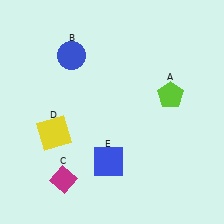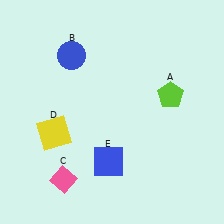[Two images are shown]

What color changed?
The diamond (C) changed from magenta in Image 1 to pink in Image 2.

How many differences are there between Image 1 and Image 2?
There is 1 difference between the two images.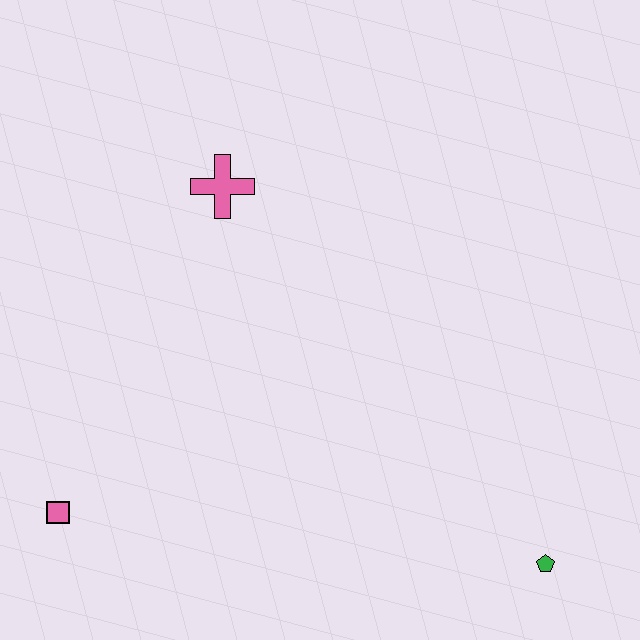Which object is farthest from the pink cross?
The green pentagon is farthest from the pink cross.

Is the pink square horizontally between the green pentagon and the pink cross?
No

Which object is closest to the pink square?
The pink cross is closest to the pink square.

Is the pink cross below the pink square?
No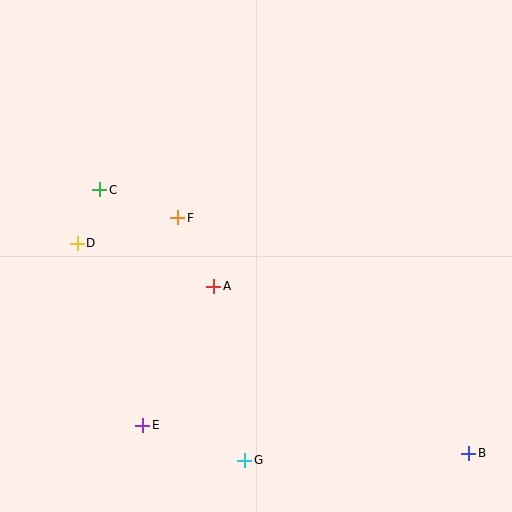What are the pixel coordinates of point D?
Point D is at (77, 243).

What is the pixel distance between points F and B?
The distance between F and B is 375 pixels.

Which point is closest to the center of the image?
Point A at (214, 286) is closest to the center.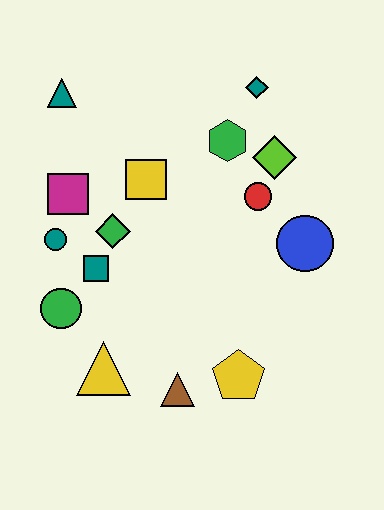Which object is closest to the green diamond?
The teal square is closest to the green diamond.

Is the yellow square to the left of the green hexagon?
Yes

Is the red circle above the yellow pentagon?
Yes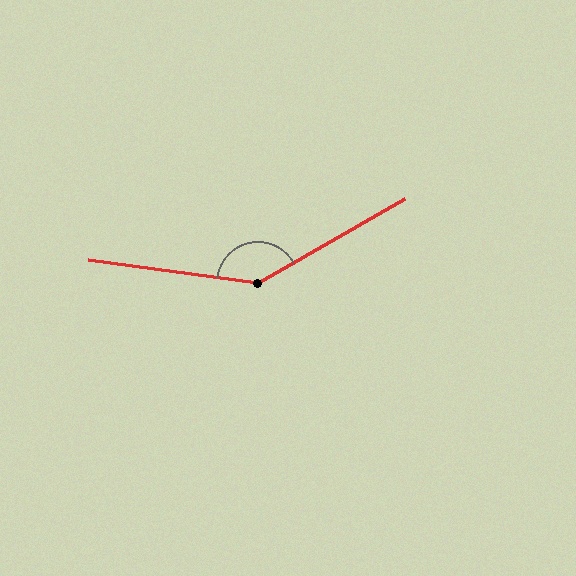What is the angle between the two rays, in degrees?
Approximately 142 degrees.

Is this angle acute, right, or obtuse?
It is obtuse.